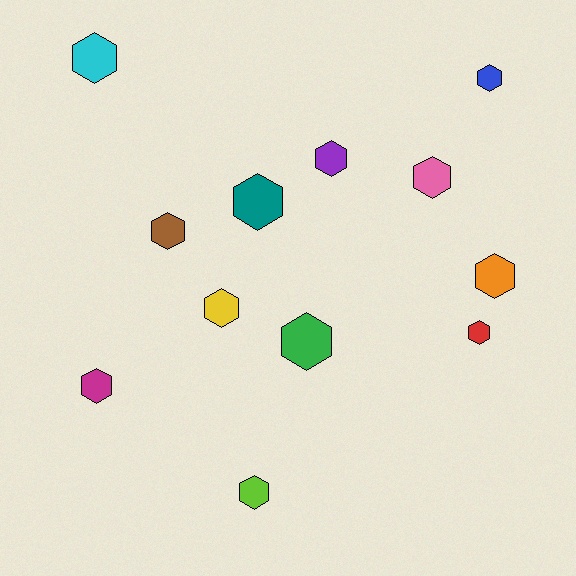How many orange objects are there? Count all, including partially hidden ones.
There is 1 orange object.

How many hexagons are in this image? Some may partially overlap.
There are 12 hexagons.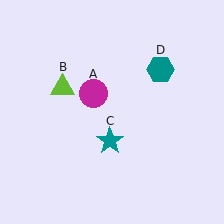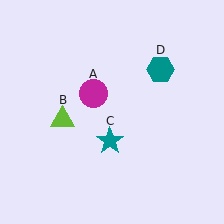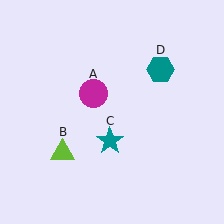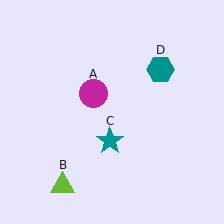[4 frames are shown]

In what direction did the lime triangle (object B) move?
The lime triangle (object B) moved down.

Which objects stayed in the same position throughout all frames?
Magenta circle (object A) and teal star (object C) and teal hexagon (object D) remained stationary.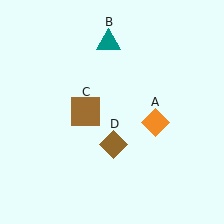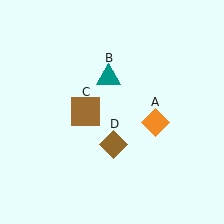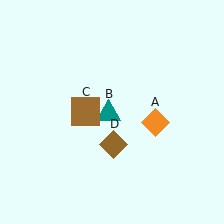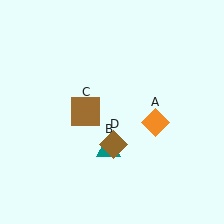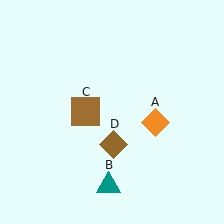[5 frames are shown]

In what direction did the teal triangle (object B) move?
The teal triangle (object B) moved down.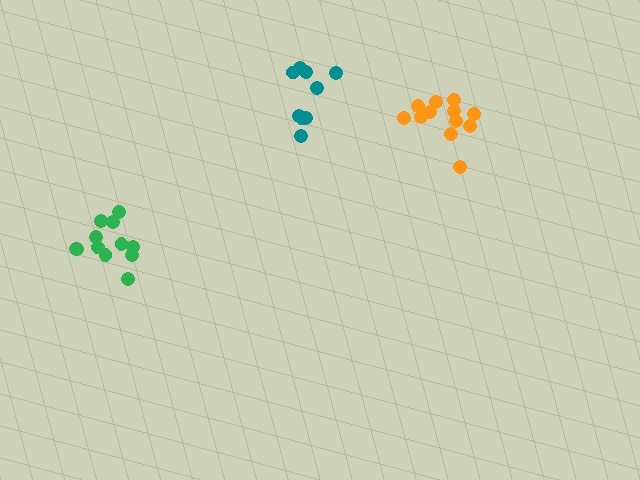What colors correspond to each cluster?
The clusters are colored: orange, green, teal.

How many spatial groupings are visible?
There are 3 spatial groupings.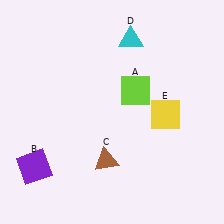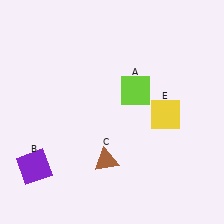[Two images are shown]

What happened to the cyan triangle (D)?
The cyan triangle (D) was removed in Image 2. It was in the top-right area of Image 1.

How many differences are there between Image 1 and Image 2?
There is 1 difference between the two images.